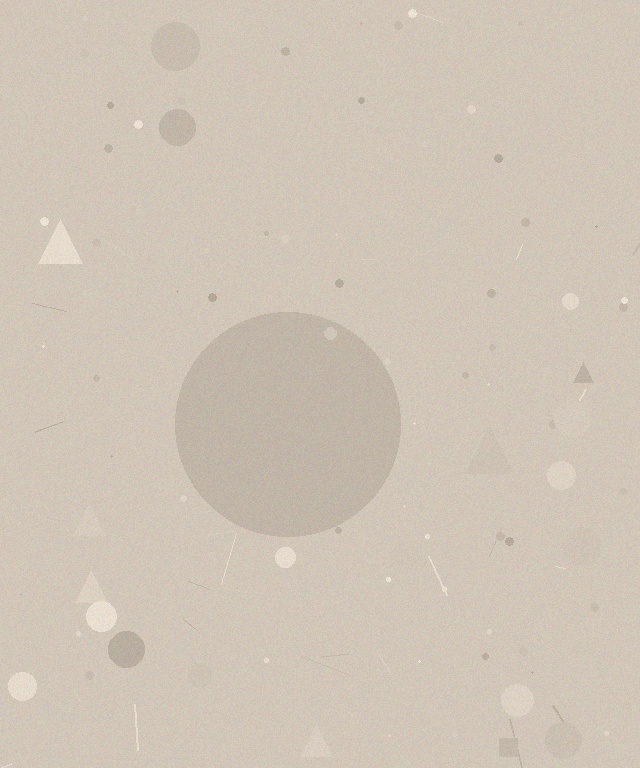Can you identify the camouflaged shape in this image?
The camouflaged shape is a circle.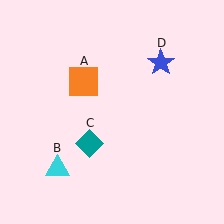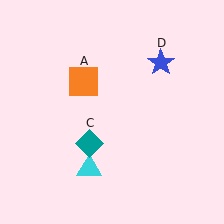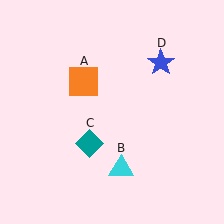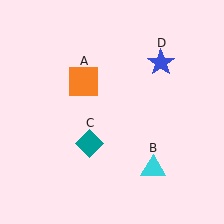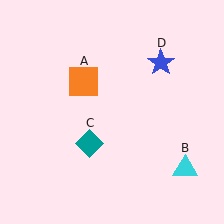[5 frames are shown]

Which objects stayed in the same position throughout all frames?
Orange square (object A) and teal diamond (object C) and blue star (object D) remained stationary.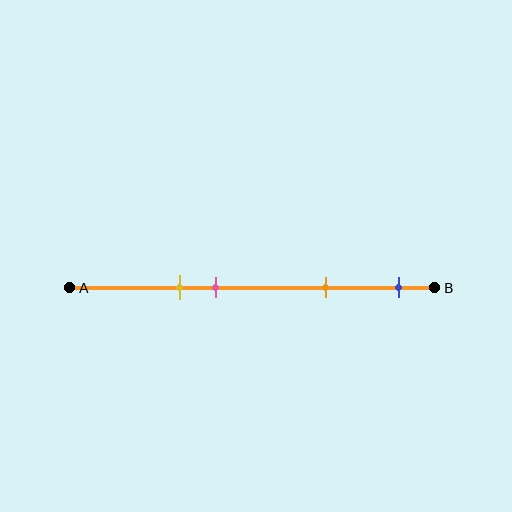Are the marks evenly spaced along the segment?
No, the marks are not evenly spaced.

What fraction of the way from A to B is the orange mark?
The orange mark is approximately 70% (0.7) of the way from A to B.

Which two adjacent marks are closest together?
The yellow and pink marks are the closest adjacent pair.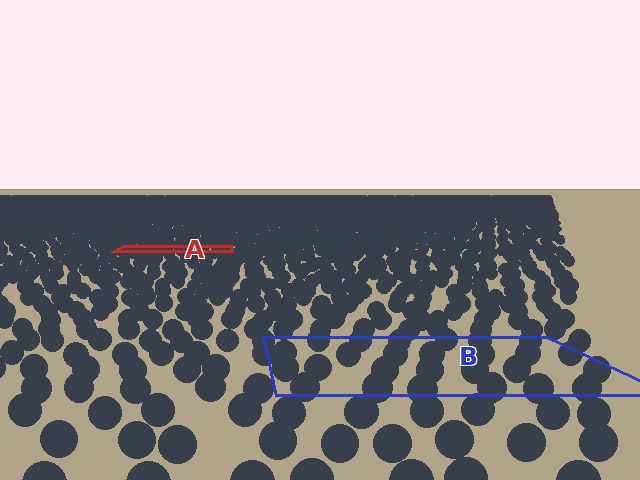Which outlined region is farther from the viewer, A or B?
Region A is farther from the viewer — the texture elements inside it appear smaller and more densely packed.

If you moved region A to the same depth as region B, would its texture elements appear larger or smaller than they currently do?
They would appear larger. At a closer depth, the same texture elements are projected at a bigger on-screen size.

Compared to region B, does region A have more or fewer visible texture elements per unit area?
Region A has more texture elements per unit area — they are packed more densely because it is farther away.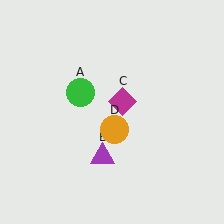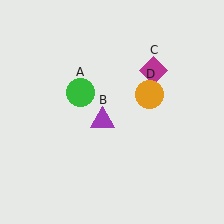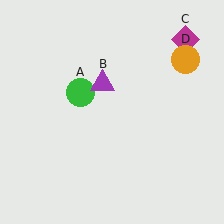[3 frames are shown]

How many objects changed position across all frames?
3 objects changed position: purple triangle (object B), magenta diamond (object C), orange circle (object D).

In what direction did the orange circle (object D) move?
The orange circle (object D) moved up and to the right.